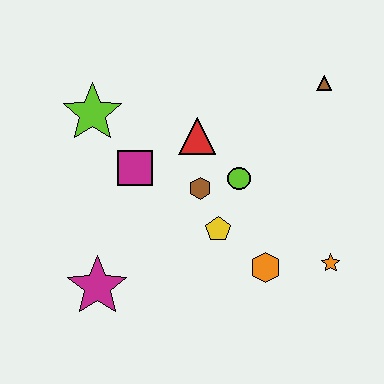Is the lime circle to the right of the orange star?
No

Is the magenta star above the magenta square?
No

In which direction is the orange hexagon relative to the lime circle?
The orange hexagon is below the lime circle.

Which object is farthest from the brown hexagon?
The brown triangle is farthest from the brown hexagon.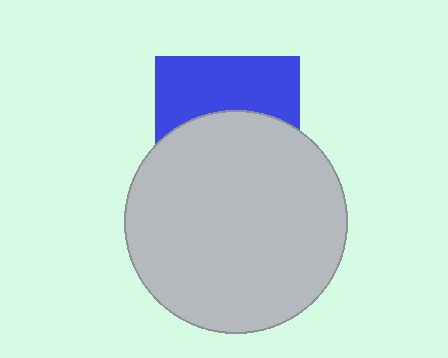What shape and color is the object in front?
The object in front is a light gray circle.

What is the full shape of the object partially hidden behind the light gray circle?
The partially hidden object is a blue square.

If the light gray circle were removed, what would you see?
You would see the complete blue square.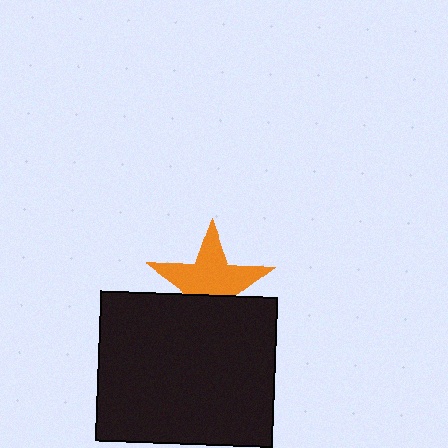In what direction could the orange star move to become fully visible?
The orange star could move up. That would shift it out from behind the black rectangle entirely.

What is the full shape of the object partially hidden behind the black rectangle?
The partially hidden object is an orange star.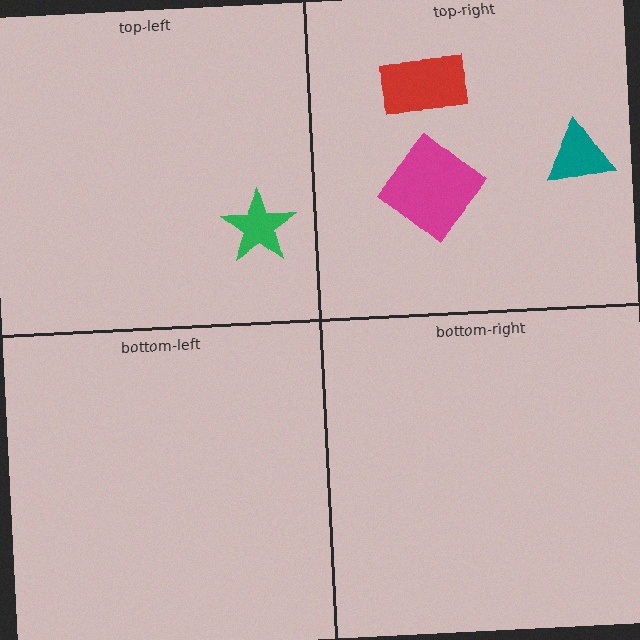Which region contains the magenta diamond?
The top-right region.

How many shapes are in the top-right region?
3.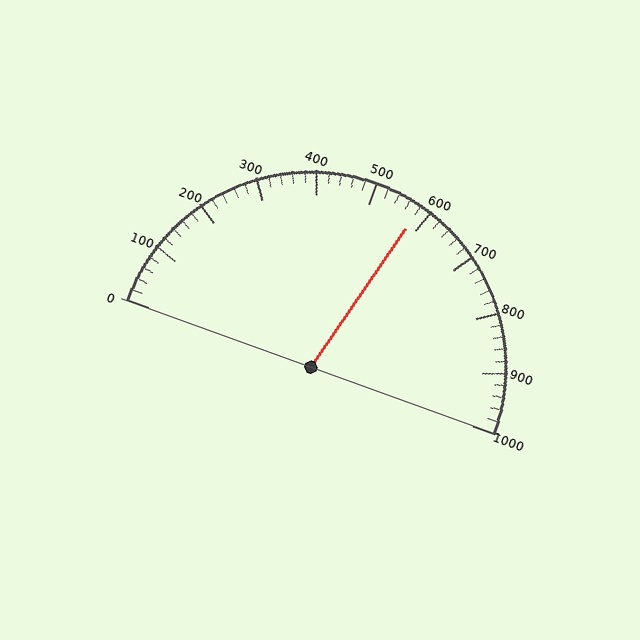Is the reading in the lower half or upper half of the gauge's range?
The reading is in the upper half of the range (0 to 1000).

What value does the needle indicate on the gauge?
The needle indicates approximately 580.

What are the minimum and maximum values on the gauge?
The gauge ranges from 0 to 1000.